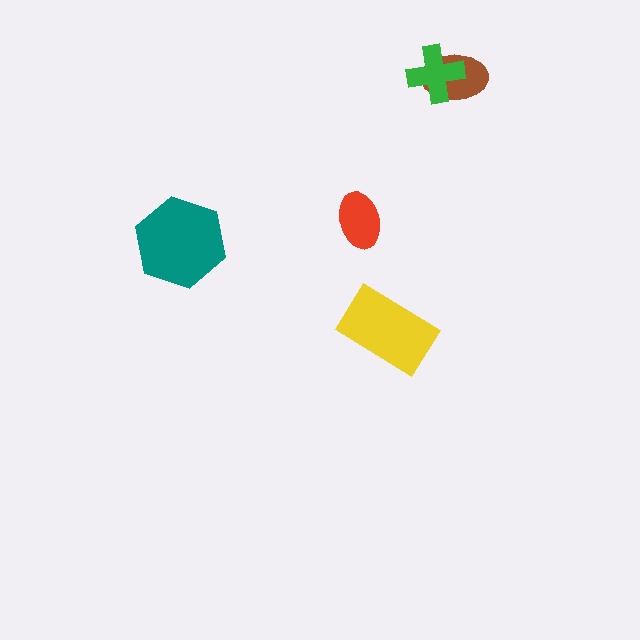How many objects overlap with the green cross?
1 object overlaps with the green cross.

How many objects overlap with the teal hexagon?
0 objects overlap with the teal hexagon.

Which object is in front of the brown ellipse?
The green cross is in front of the brown ellipse.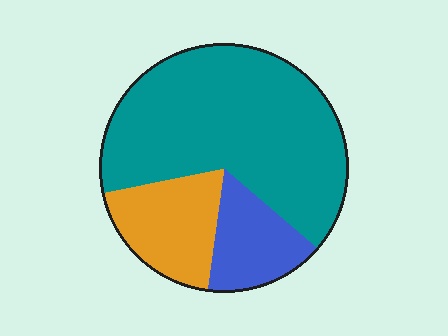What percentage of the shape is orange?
Orange covers 20% of the shape.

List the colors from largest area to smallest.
From largest to smallest: teal, orange, blue.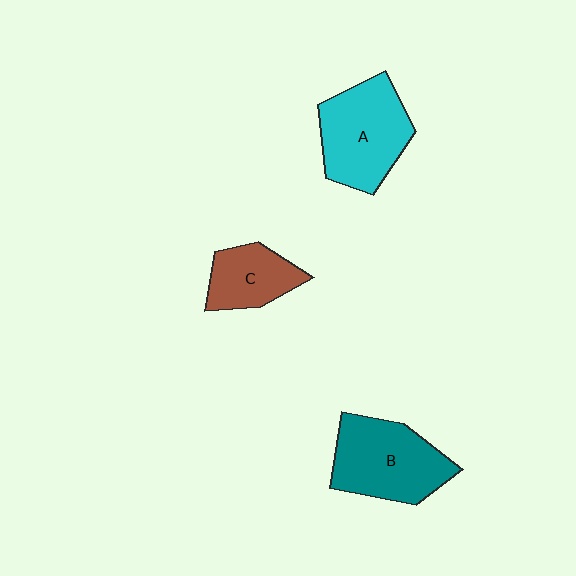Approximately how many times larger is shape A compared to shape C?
Approximately 1.6 times.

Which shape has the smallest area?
Shape C (brown).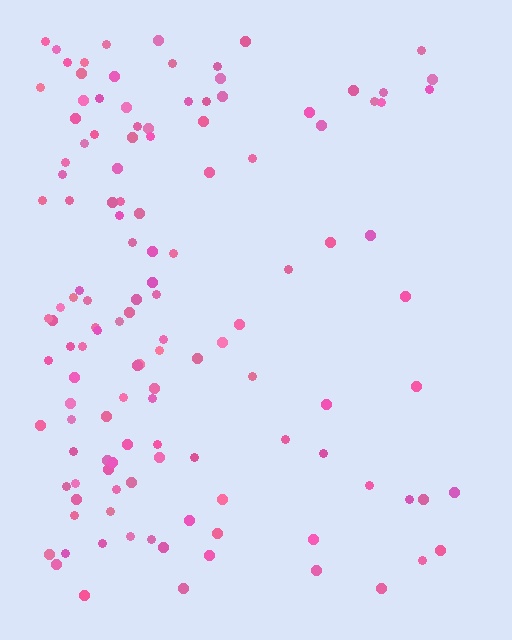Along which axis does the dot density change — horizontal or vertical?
Horizontal.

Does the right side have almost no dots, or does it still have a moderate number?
Still a moderate number, just noticeably fewer than the left.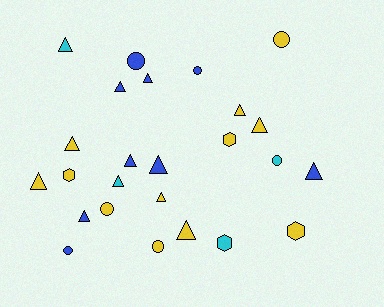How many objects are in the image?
There are 25 objects.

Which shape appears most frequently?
Triangle, with 14 objects.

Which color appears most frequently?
Yellow, with 12 objects.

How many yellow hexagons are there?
There are 3 yellow hexagons.